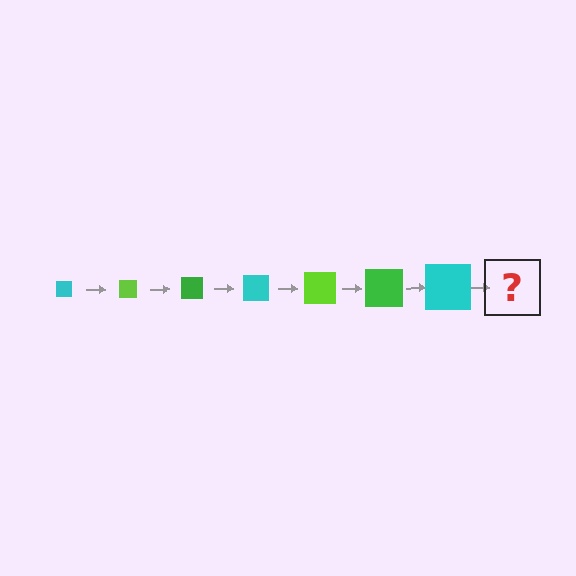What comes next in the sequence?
The next element should be a lime square, larger than the previous one.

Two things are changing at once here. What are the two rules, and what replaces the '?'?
The two rules are that the square grows larger each step and the color cycles through cyan, lime, and green. The '?' should be a lime square, larger than the previous one.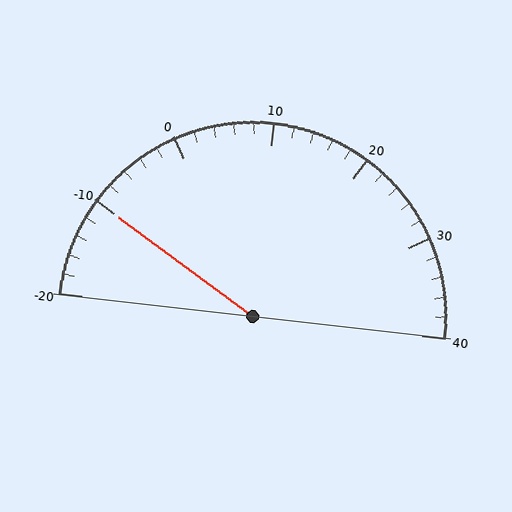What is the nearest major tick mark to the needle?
The nearest major tick mark is -10.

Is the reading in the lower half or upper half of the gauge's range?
The reading is in the lower half of the range (-20 to 40).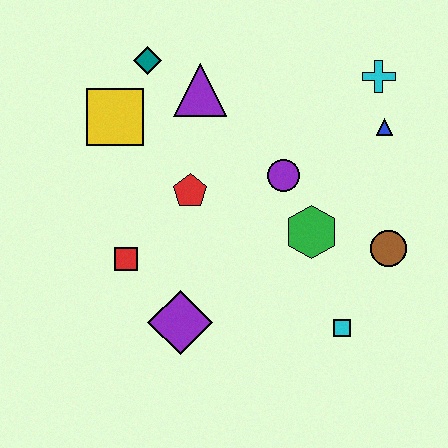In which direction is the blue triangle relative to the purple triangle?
The blue triangle is to the right of the purple triangle.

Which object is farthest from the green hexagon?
The teal diamond is farthest from the green hexagon.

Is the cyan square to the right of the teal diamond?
Yes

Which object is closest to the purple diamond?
The red square is closest to the purple diamond.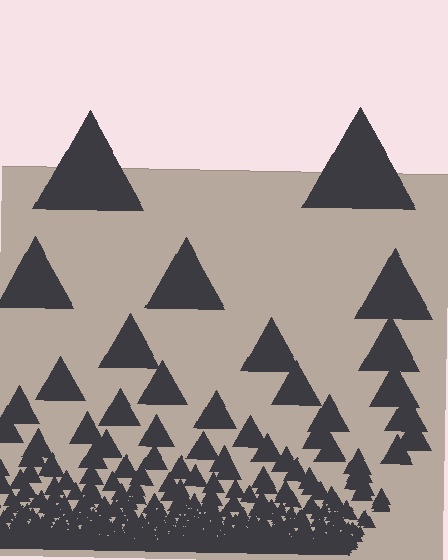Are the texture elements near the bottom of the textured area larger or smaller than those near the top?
Smaller. The gradient is inverted — elements near the bottom are smaller and denser.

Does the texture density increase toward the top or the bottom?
Density increases toward the bottom.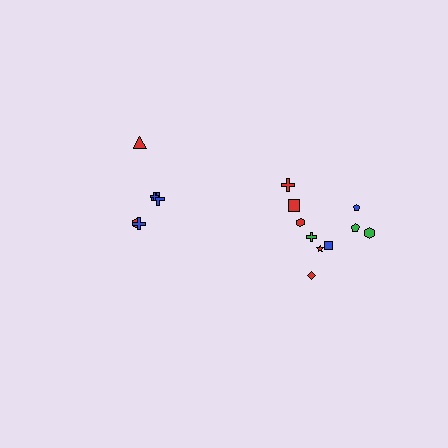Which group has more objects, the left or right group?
The right group.